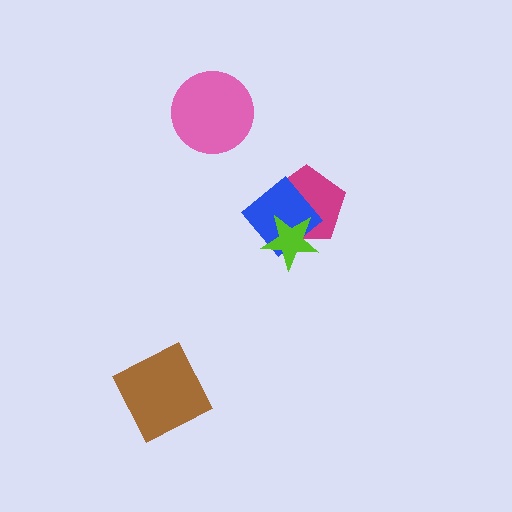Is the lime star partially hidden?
No, no other shape covers it.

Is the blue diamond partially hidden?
Yes, it is partially covered by another shape.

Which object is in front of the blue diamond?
The lime star is in front of the blue diamond.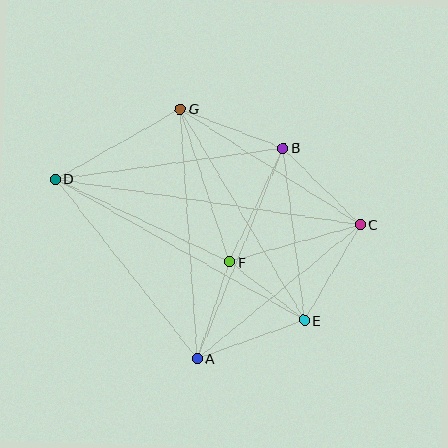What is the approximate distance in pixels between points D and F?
The distance between D and F is approximately 192 pixels.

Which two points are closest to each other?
Points E and F are closest to each other.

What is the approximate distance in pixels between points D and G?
The distance between D and G is approximately 143 pixels.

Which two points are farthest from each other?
Points C and D are farthest from each other.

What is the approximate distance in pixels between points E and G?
The distance between E and G is approximately 245 pixels.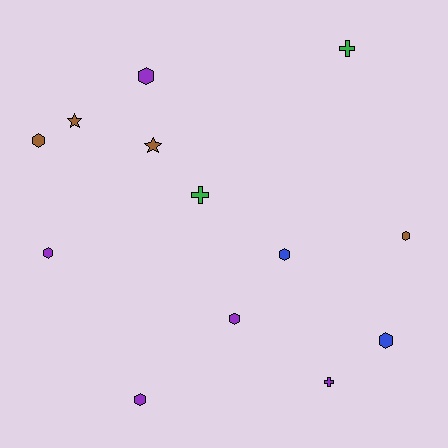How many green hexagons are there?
There are no green hexagons.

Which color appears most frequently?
Purple, with 5 objects.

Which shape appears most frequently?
Hexagon, with 8 objects.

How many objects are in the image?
There are 13 objects.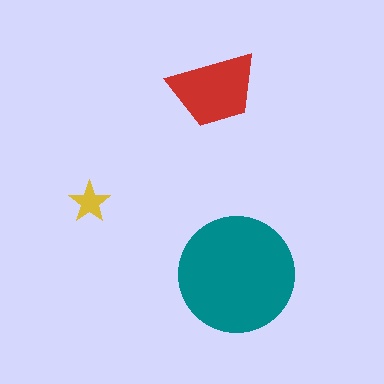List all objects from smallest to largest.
The yellow star, the red trapezoid, the teal circle.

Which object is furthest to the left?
The yellow star is leftmost.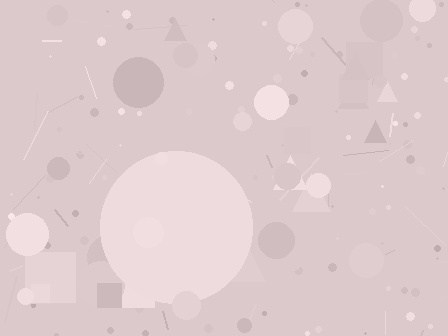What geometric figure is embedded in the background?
A circle is embedded in the background.